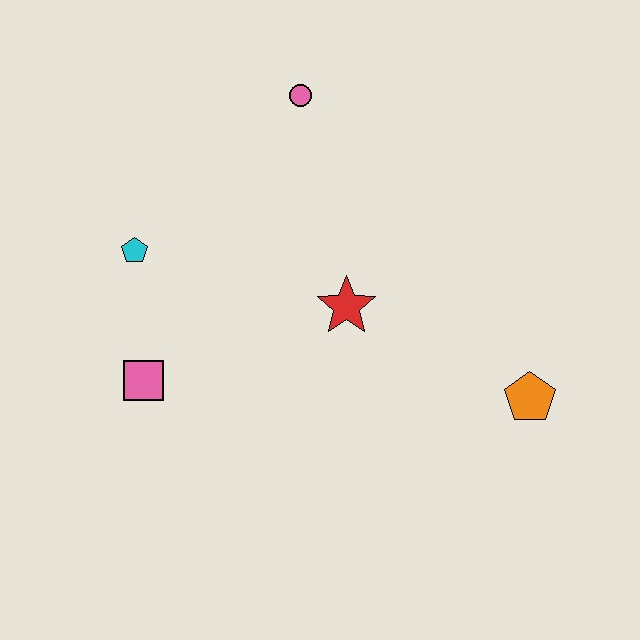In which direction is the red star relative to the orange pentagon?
The red star is to the left of the orange pentagon.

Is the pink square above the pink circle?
No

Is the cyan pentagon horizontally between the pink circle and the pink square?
No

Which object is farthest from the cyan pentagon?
The orange pentagon is farthest from the cyan pentagon.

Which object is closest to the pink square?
The cyan pentagon is closest to the pink square.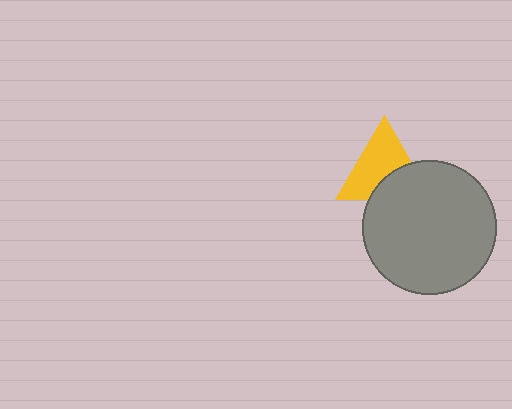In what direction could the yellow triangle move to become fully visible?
The yellow triangle could move up. That would shift it out from behind the gray circle entirely.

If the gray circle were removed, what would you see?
You would see the complete yellow triangle.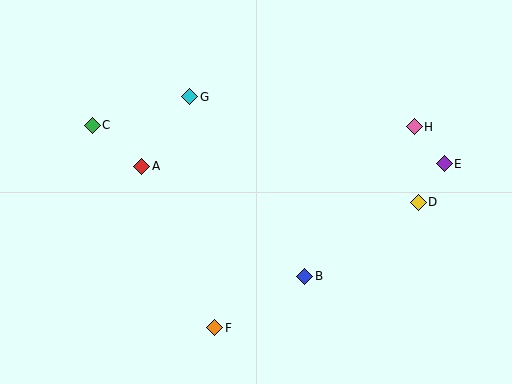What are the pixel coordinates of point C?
Point C is at (92, 125).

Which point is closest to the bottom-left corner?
Point F is closest to the bottom-left corner.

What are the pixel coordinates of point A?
Point A is at (142, 166).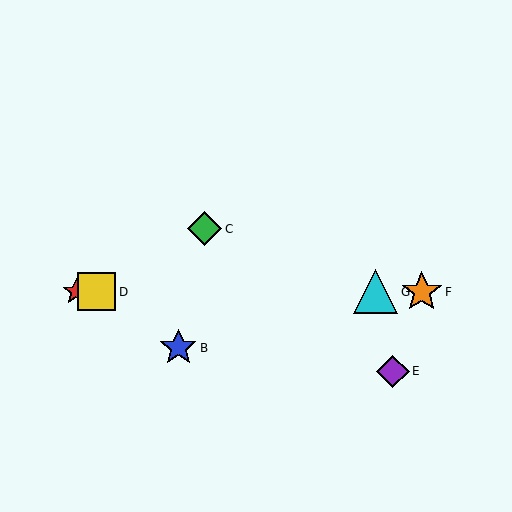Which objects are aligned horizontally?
Objects A, D, F, G are aligned horizontally.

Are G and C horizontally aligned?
No, G is at y≈292 and C is at y≈229.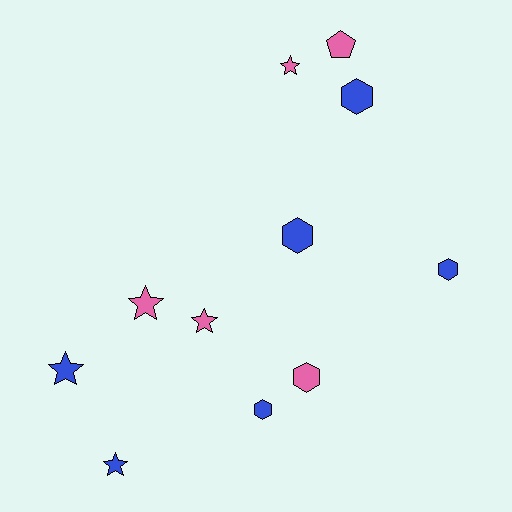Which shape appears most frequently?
Hexagon, with 5 objects.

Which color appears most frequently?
Blue, with 6 objects.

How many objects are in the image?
There are 11 objects.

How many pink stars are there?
There are 3 pink stars.